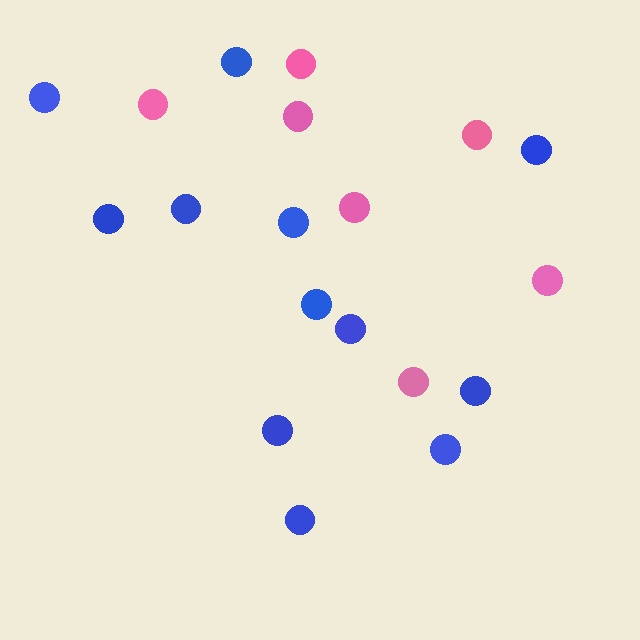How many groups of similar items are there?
There are 2 groups: one group of pink circles (7) and one group of blue circles (12).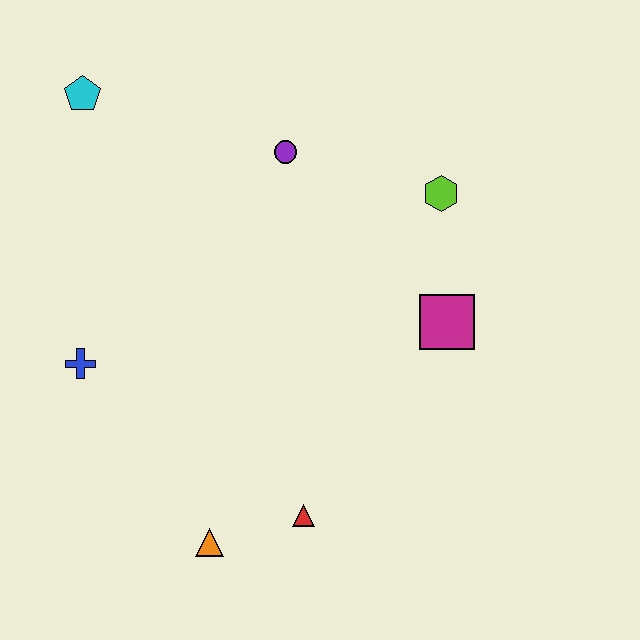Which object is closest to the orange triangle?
The red triangle is closest to the orange triangle.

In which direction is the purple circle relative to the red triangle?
The purple circle is above the red triangle.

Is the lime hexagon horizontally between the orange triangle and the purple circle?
No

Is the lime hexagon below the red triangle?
No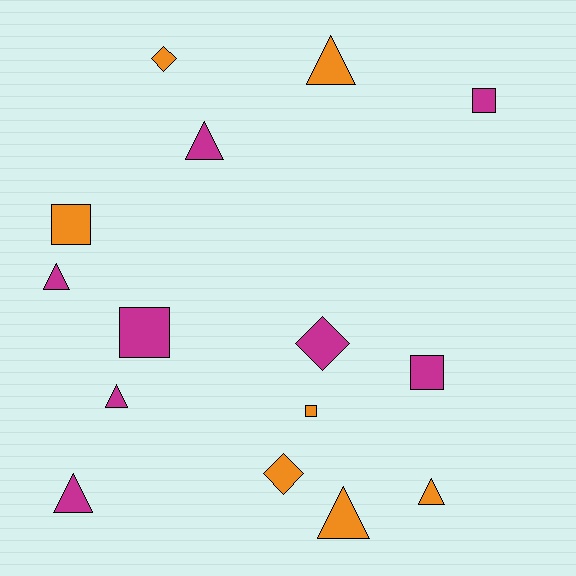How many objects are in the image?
There are 15 objects.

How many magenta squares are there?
There are 3 magenta squares.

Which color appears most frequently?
Magenta, with 8 objects.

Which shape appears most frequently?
Triangle, with 7 objects.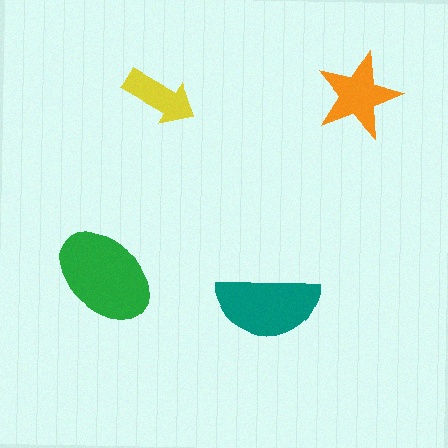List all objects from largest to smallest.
The green ellipse, the teal semicircle, the orange star, the yellow arrow.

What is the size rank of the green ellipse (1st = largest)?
1st.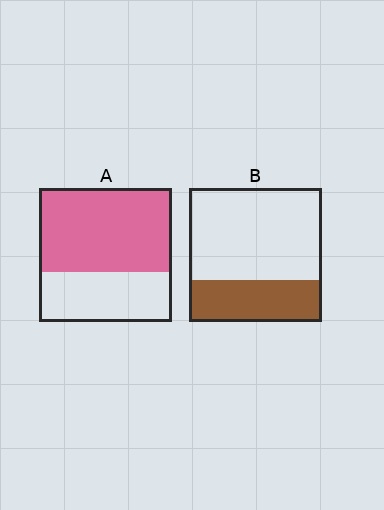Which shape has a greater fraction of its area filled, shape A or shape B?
Shape A.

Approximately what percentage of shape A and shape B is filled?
A is approximately 65% and B is approximately 30%.